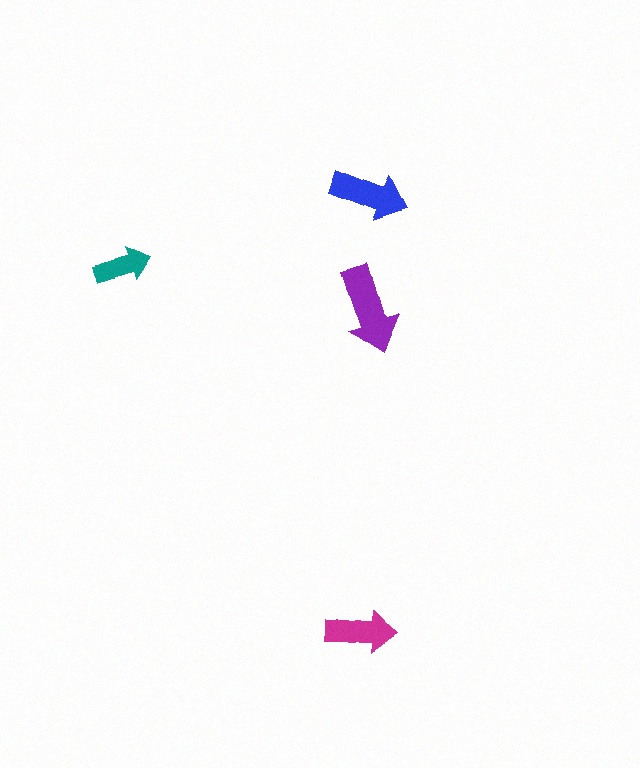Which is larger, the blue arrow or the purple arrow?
The purple one.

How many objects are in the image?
There are 4 objects in the image.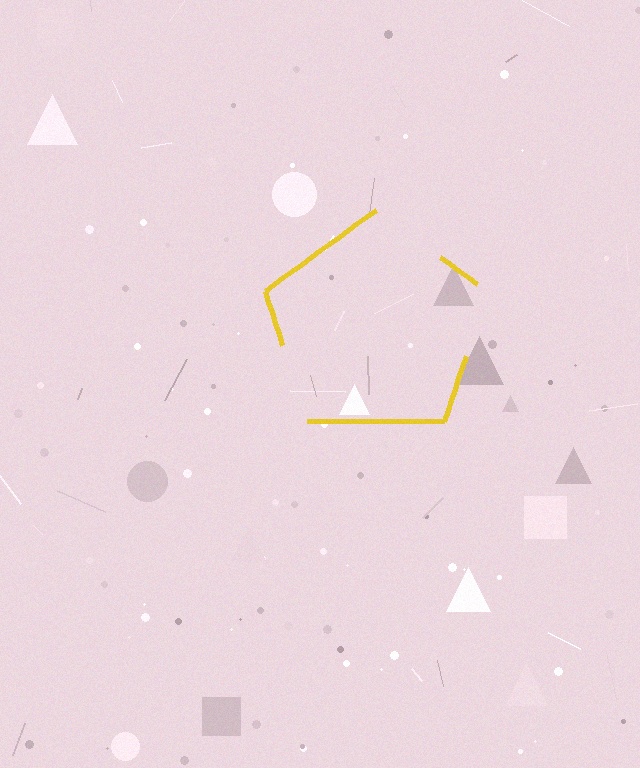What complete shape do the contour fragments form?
The contour fragments form a pentagon.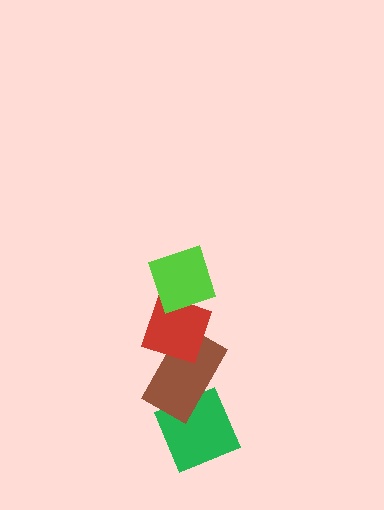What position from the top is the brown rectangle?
The brown rectangle is 3rd from the top.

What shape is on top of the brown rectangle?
The red diamond is on top of the brown rectangle.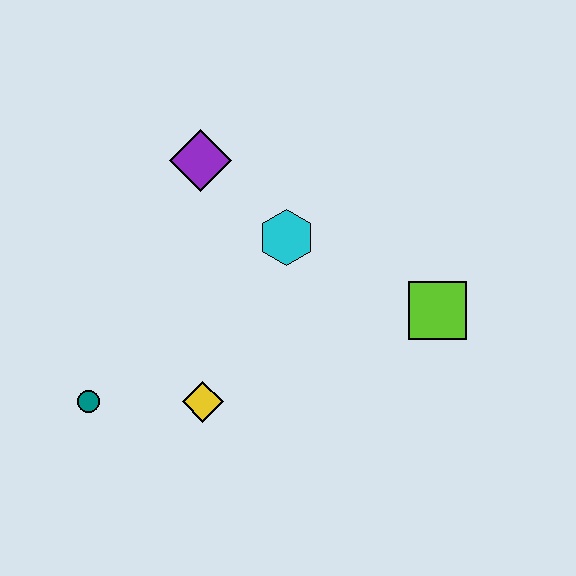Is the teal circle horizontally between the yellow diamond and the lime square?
No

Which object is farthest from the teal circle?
The lime square is farthest from the teal circle.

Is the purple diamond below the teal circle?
No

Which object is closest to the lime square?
The cyan hexagon is closest to the lime square.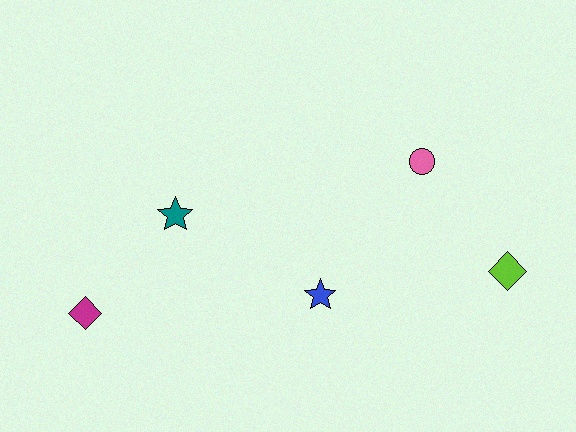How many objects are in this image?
There are 5 objects.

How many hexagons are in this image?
There are no hexagons.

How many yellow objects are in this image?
There are no yellow objects.